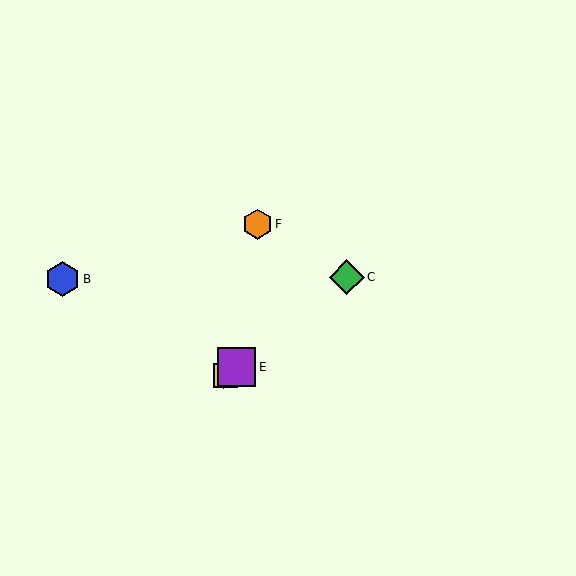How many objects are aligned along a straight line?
4 objects (A, C, D, E) are aligned along a straight line.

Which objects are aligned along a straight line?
Objects A, C, D, E are aligned along a straight line.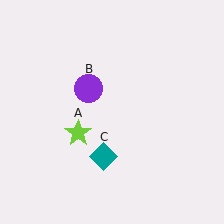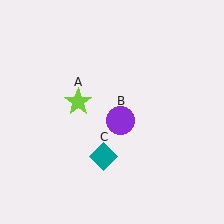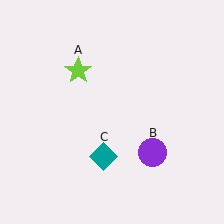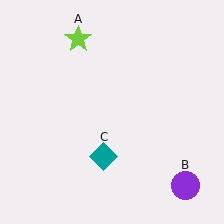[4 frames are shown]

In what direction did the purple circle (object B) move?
The purple circle (object B) moved down and to the right.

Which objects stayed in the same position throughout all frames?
Teal diamond (object C) remained stationary.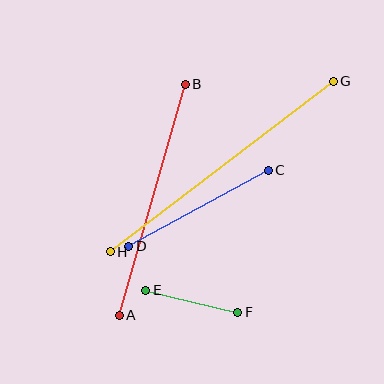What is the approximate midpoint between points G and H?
The midpoint is at approximately (222, 167) pixels.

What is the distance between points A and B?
The distance is approximately 240 pixels.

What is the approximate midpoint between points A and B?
The midpoint is at approximately (152, 200) pixels.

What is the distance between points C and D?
The distance is approximately 159 pixels.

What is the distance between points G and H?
The distance is approximately 281 pixels.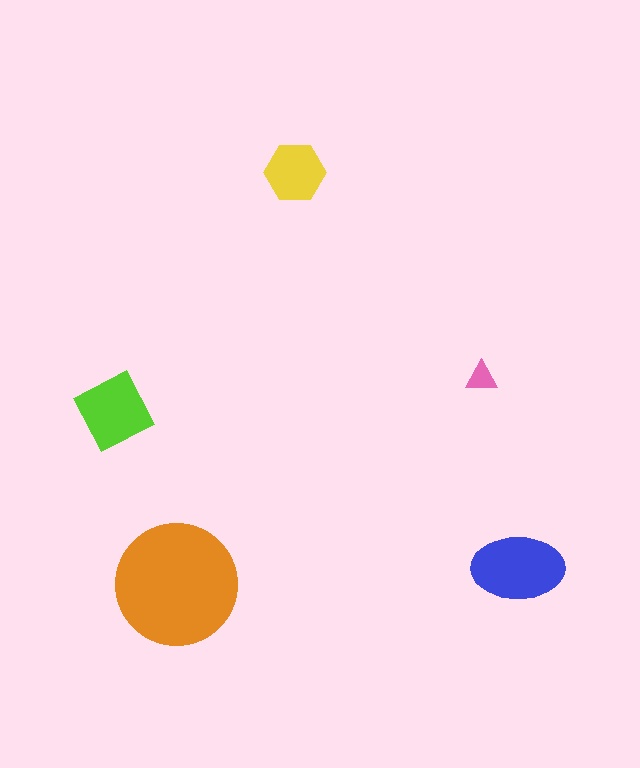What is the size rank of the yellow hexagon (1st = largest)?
4th.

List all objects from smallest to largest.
The pink triangle, the yellow hexagon, the lime diamond, the blue ellipse, the orange circle.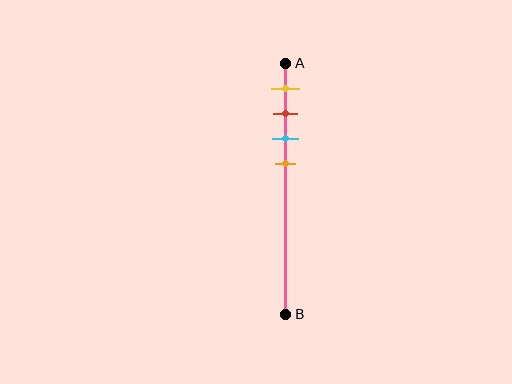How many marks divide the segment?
There are 4 marks dividing the segment.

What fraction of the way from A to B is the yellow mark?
The yellow mark is approximately 10% (0.1) of the way from A to B.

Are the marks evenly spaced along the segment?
Yes, the marks are approximately evenly spaced.